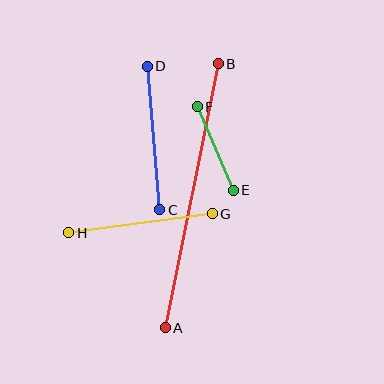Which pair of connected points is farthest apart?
Points A and B are farthest apart.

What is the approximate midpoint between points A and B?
The midpoint is at approximately (192, 196) pixels.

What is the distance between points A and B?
The distance is approximately 269 pixels.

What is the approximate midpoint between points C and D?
The midpoint is at approximately (153, 138) pixels.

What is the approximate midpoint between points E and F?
The midpoint is at approximately (215, 149) pixels.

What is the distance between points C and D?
The distance is approximately 144 pixels.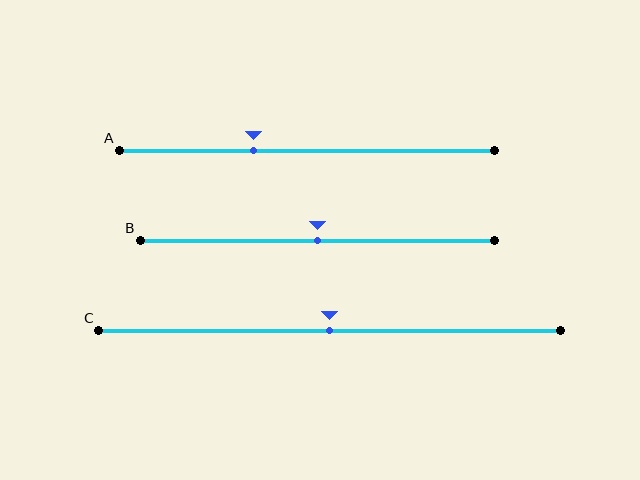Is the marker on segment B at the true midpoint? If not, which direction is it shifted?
Yes, the marker on segment B is at the true midpoint.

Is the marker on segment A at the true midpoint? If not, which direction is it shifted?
No, the marker on segment A is shifted to the left by about 14% of the segment length.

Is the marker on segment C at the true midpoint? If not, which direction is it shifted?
Yes, the marker on segment C is at the true midpoint.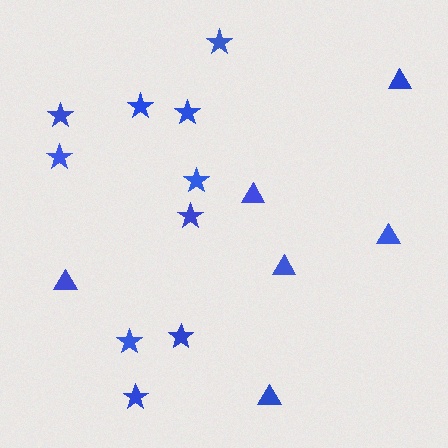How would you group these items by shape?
There are 2 groups: one group of stars (10) and one group of triangles (6).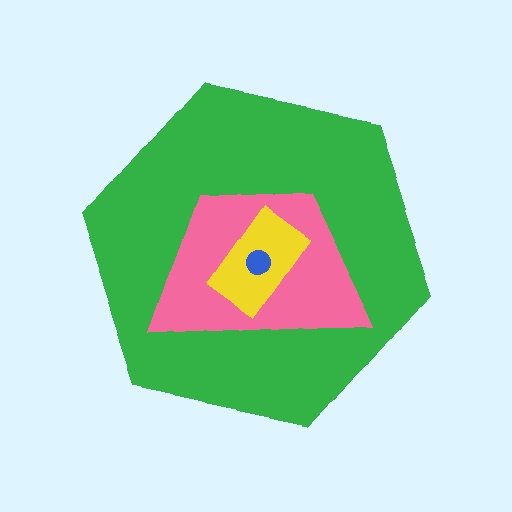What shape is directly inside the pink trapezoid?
The yellow rectangle.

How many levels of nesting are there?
4.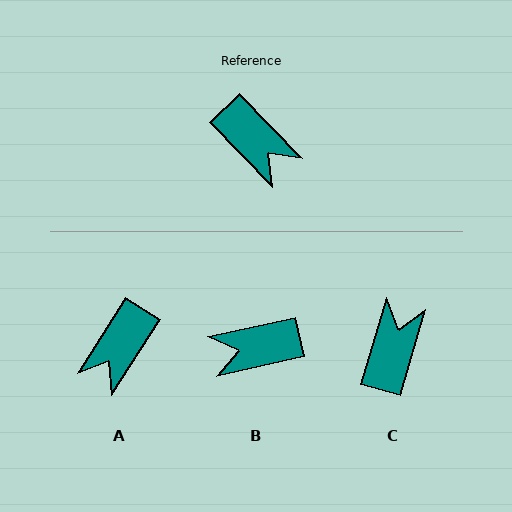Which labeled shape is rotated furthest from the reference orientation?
B, about 122 degrees away.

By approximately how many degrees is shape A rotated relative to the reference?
Approximately 77 degrees clockwise.